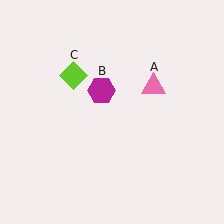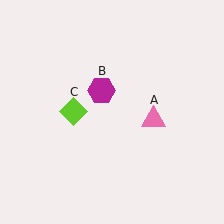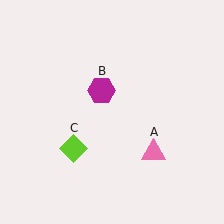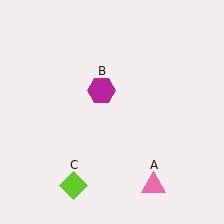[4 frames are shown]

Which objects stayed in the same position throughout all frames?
Magenta hexagon (object B) remained stationary.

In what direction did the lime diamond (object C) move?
The lime diamond (object C) moved down.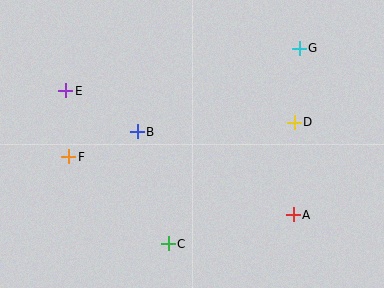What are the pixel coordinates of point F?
Point F is at (69, 157).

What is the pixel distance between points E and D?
The distance between E and D is 231 pixels.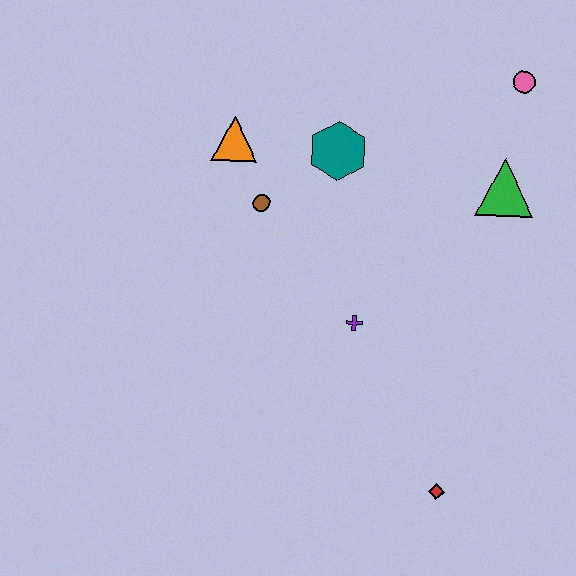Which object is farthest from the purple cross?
The pink circle is farthest from the purple cross.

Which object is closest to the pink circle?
The green triangle is closest to the pink circle.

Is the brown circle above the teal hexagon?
No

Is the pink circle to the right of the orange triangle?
Yes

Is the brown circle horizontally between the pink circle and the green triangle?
No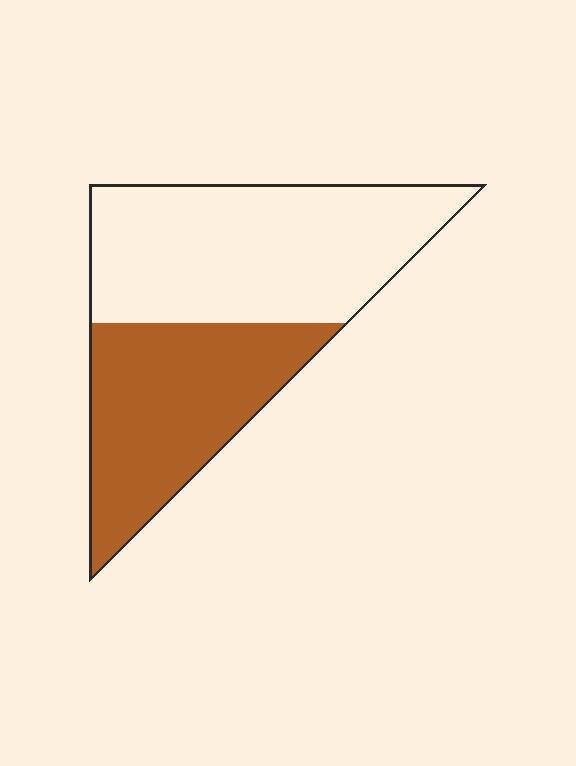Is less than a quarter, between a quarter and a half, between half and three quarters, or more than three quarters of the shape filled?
Between a quarter and a half.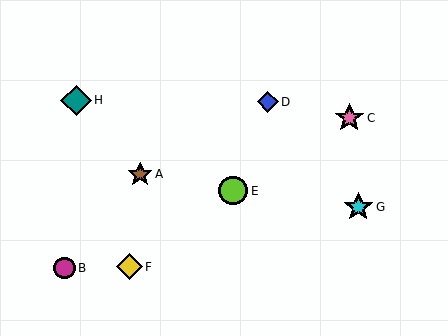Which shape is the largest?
The teal diamond (labeled H) is the largest.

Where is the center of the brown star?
The center of the brown star is at (140, 174).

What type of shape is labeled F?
Shape F is a yellow diamond.